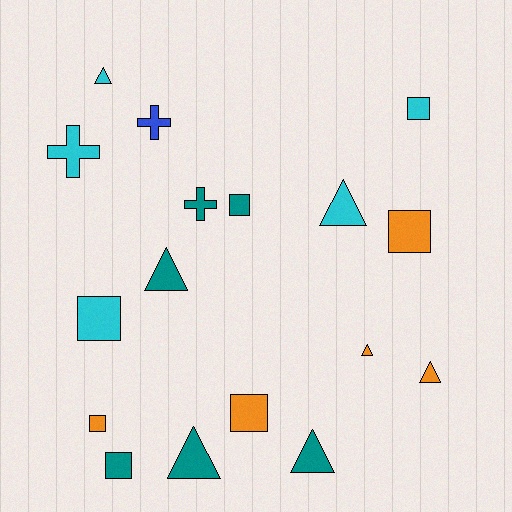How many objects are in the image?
There are 17 objects.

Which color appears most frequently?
Teal, with 6 objects.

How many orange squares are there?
There are 3 orange squares.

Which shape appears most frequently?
Triangle, with 7 objects.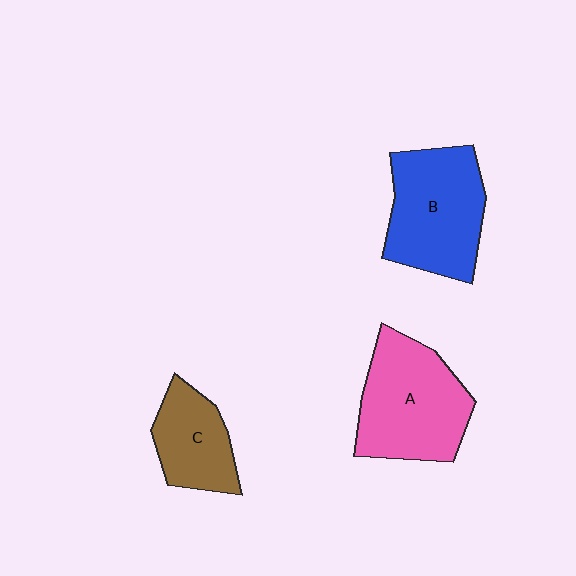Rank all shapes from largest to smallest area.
From largest to smallest: A (pink), B (blue), C (brown).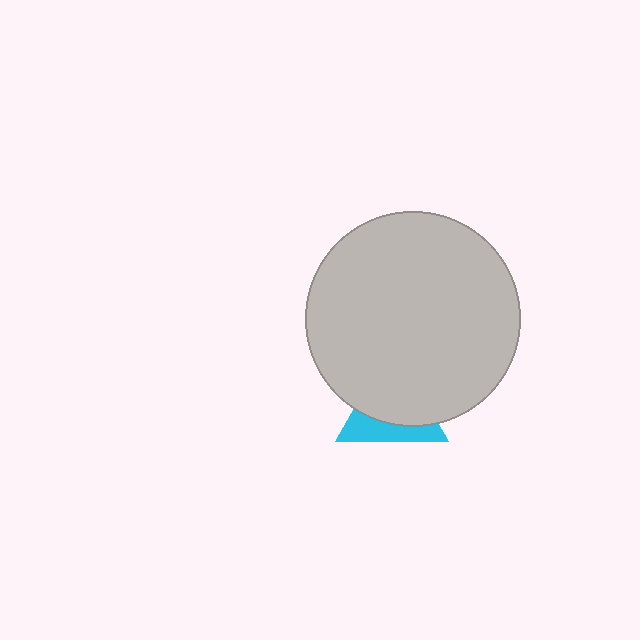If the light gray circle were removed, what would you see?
You would see the complete cyan triangle.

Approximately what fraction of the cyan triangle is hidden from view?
Roughly 65% of the cyan triangle is hidden behind the light gray circle.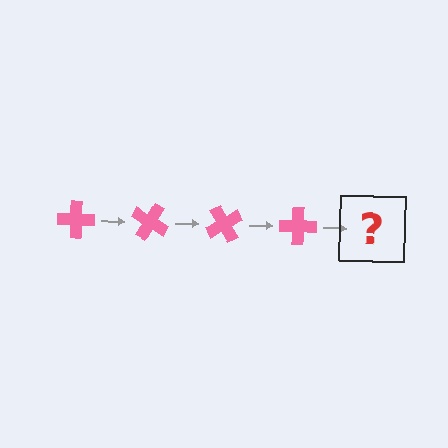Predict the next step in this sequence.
The next step is a pink cross rotated 120 degrees.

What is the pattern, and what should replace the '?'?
The pattern is that the cross rotates 30 degrees each step. The '?' should be a pink cross rotated 120 degrees.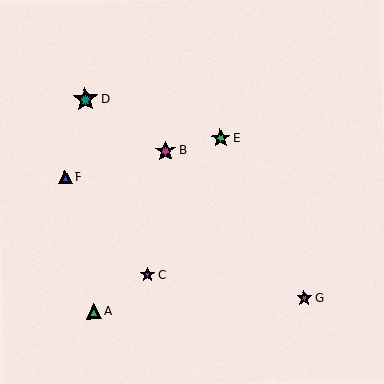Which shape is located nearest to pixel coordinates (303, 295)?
The magenta star (labeled G) at (304, 298) is nearest to that location.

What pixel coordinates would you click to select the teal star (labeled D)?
Click at (85, 99) to select the teal star D.